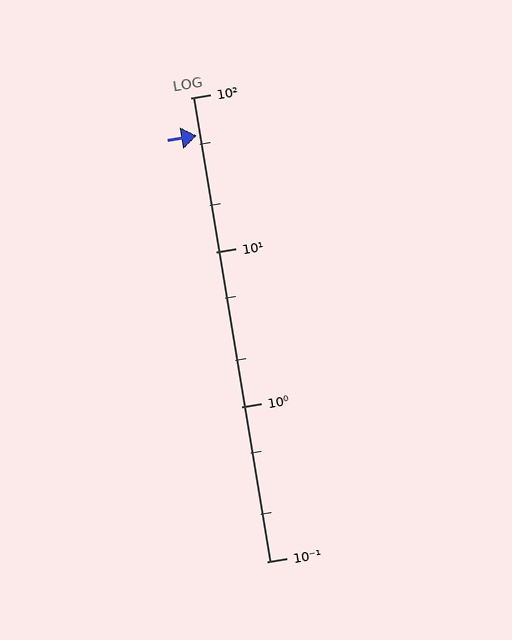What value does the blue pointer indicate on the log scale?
The pointer indicates approximately 57.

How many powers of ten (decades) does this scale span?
The scale spans 3 decades, from 0.1 to 100.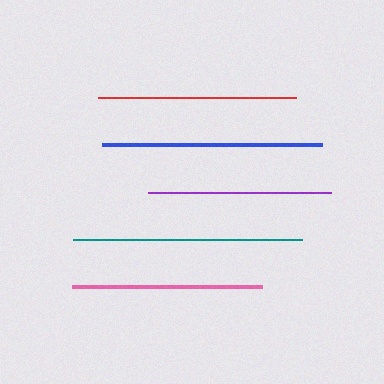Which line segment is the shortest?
The purple line is the shortest at approximately 183 pixels.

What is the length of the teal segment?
The teal segment is approximately 229 pixels long.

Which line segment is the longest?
The teal line is the longest at approximately 229 pixels.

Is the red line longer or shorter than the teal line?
The teal line is longer than the red line.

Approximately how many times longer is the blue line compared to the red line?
The blue line is approximately 1.1 times the length of the red line.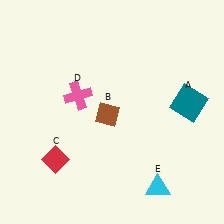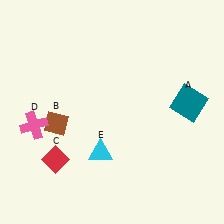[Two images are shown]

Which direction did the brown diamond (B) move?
The brown diamond (B) moved left.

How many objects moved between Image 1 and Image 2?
3 objects moved between the two images.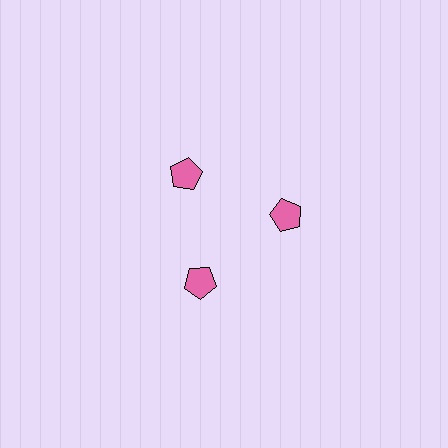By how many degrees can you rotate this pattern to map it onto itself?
The pattern maps onto itself every 120 degrees of rotation.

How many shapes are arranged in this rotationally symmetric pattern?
There are 3 shapes, arranged in 3 groups of 1.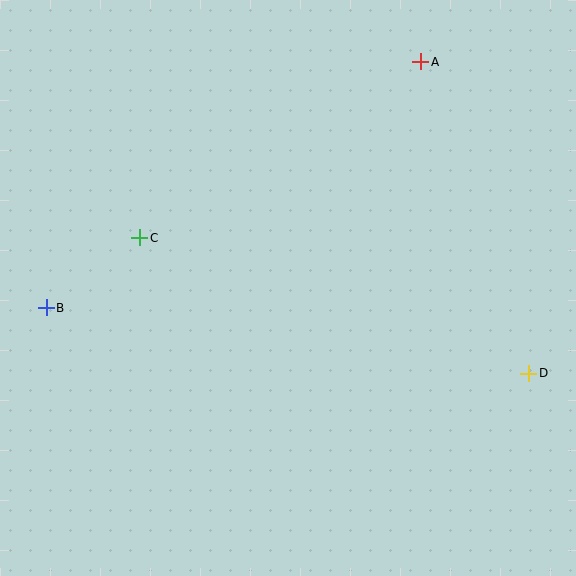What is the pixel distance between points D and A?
The distance between D and A is 330 pixels.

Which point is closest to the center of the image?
Point C at (140, 238) is closest to the center.